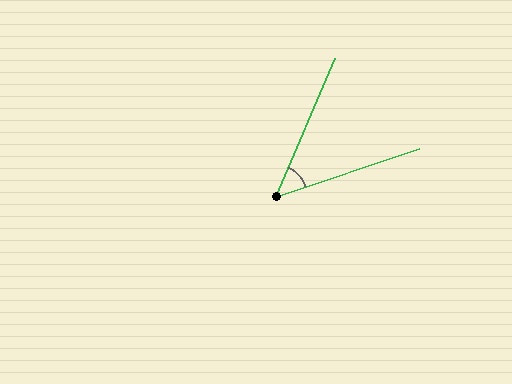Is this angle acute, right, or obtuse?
It is acute.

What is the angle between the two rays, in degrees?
Approximately 48 degrees.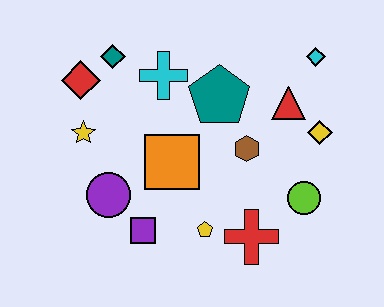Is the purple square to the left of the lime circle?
Yes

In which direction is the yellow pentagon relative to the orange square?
The yellow pentagon is below the orange square.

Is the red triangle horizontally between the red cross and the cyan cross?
No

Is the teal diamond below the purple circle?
No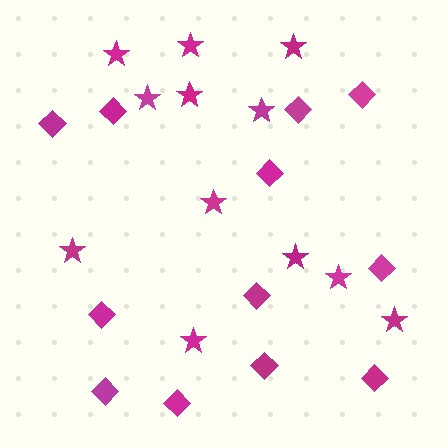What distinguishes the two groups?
There are 2 groups: one group of stars (12) and one group of diamonds (12).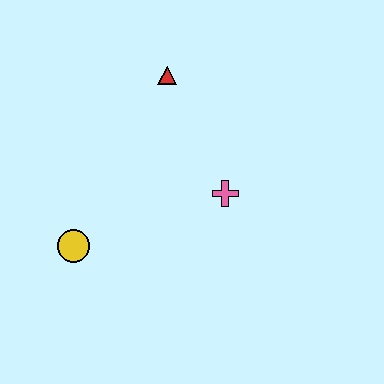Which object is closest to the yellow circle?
The pink cross is closest to the yellow circle.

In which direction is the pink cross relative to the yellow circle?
The pink cross is to the right of the yellow circle.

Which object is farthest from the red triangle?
The yellow circle is farthest from the red triangle.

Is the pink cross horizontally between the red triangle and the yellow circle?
No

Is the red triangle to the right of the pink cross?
No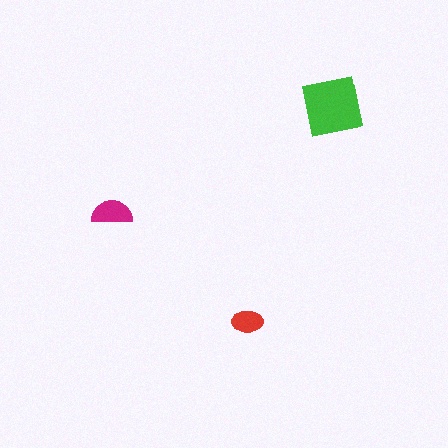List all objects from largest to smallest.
The green square, the magenta semicircle, the red ellipse.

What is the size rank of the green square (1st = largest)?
1st.